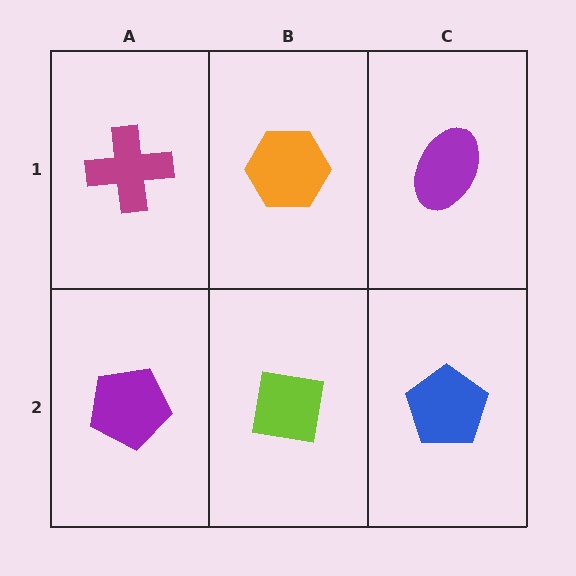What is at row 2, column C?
A blue pentagon.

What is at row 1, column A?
A magenta cross.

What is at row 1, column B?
An orange hexagon.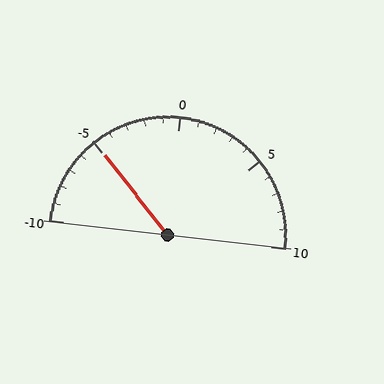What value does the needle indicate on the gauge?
The needle indicates approximately -5.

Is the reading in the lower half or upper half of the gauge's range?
The reading is in the lower half of the range (-10 to 10).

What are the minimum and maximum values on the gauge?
The gauge ranges from -10 to 10.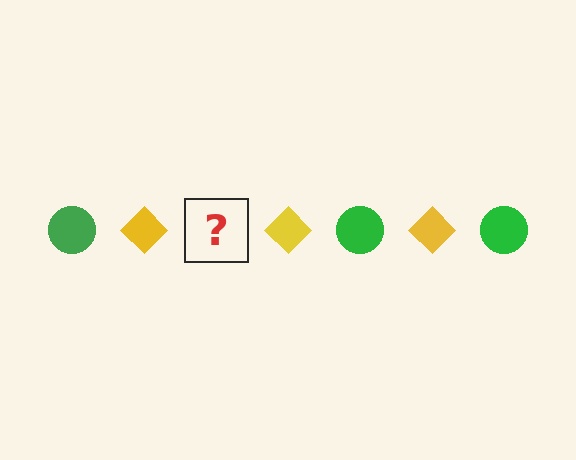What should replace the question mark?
The question mark should be replaced with a green circle.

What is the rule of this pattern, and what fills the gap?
The rule is that the pattern alternates between green circle and yellow diamond. The gap should be filled with a green circle.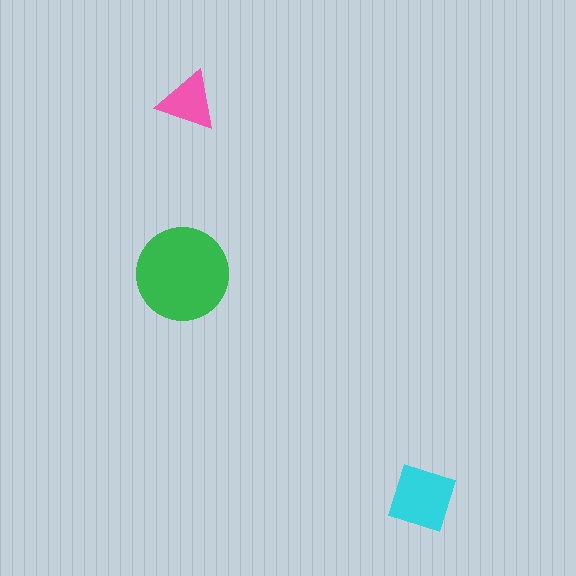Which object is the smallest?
The pink triangle.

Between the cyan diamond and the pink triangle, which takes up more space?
The cyan diamond.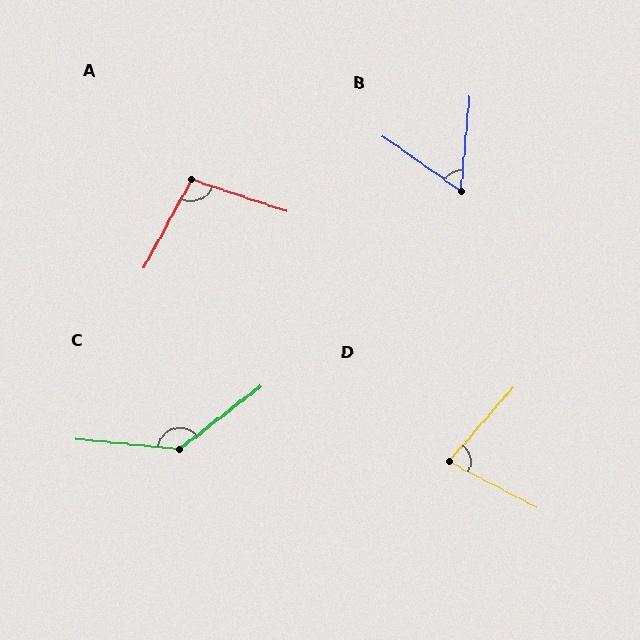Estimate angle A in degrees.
Approximately 100 degrees.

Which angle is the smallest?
B, at approximately 60 degrees.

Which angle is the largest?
C, at approximately 137 degrees.